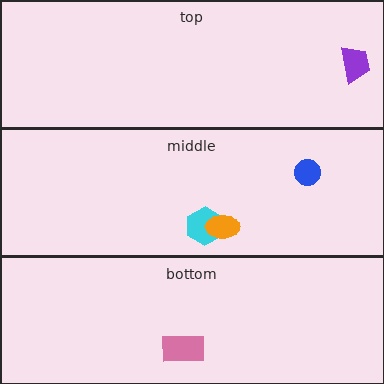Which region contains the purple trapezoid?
The top region.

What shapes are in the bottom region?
The pink rectangle.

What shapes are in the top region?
The purple trapezoid.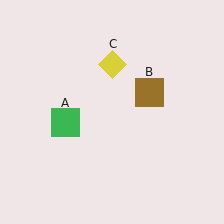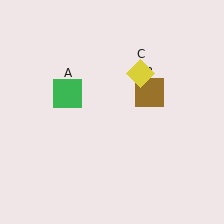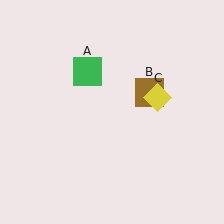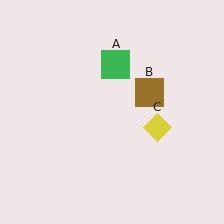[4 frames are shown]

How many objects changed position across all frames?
2 objects changed position: green square (object A), yellow diamond (object C).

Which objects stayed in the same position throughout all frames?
Brown square (object B) remained stationary.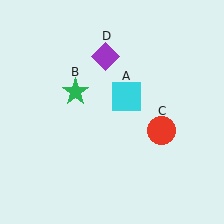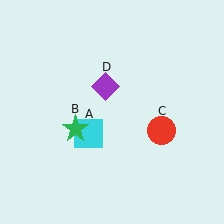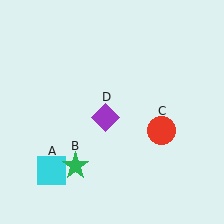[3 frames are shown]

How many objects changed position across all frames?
3 objects changed position: cyan square (object A), green star (object B), purple diamond (object D).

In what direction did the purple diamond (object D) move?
The purple diamond (object D) moved down.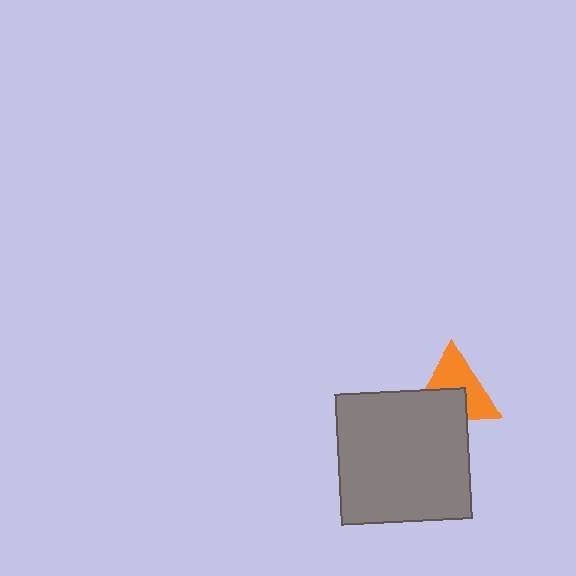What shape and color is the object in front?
The object in front is a gray square.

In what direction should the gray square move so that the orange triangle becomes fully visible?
The gray square should move down. That is the shortest direction to clear the overlap and leave the orange triangle fully visible.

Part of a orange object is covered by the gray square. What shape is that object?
It is a triangle.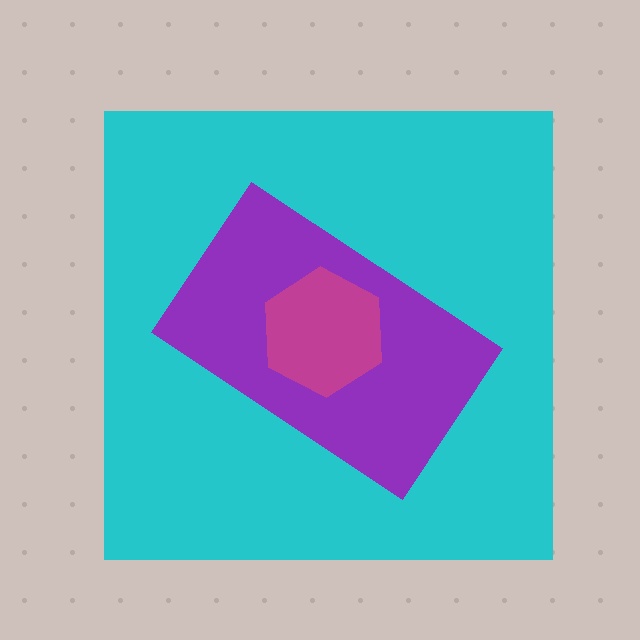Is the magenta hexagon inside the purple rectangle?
Yes.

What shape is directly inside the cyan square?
The purple rectangle.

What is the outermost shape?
The cyan square.